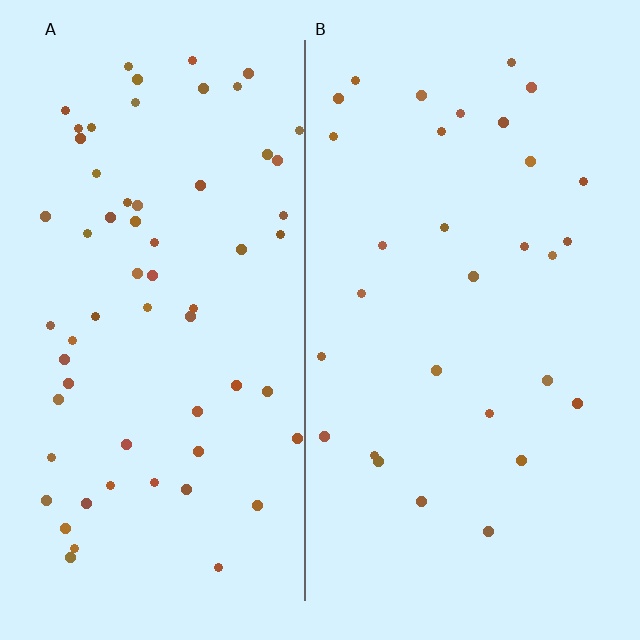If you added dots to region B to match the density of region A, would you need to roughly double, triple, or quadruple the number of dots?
Approximately double.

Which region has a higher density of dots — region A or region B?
A (the left).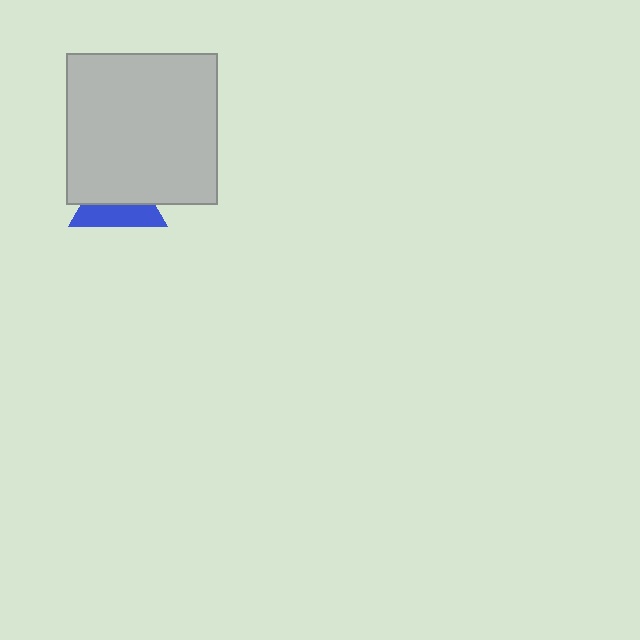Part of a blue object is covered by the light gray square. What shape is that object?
It is a triangle.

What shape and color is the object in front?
The object in front is a light gray square.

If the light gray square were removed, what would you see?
You would see the complete blue triangle.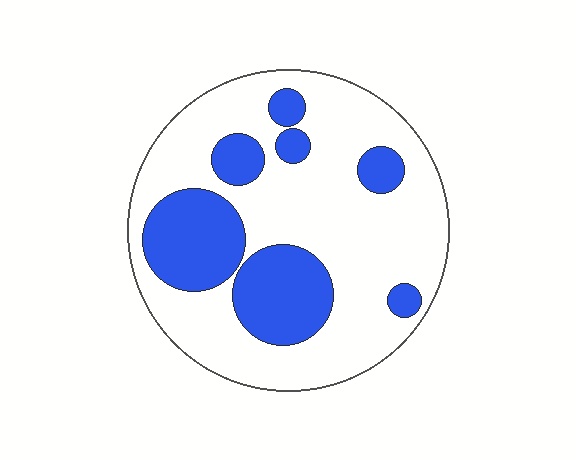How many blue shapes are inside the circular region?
7.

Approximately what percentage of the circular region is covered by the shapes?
Approximately 30%.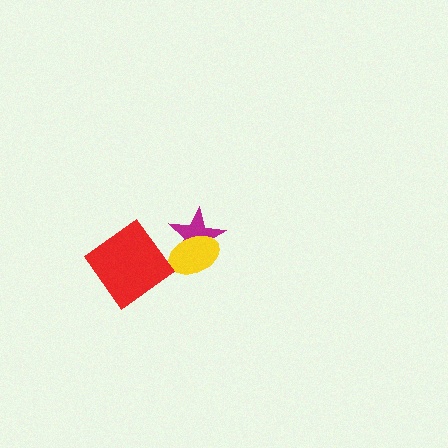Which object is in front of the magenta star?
The yellow ellipse is in front of the magenta star.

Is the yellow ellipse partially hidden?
No, no other shape covers it.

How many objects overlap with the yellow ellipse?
1 object overlaps with the yellow ellipse.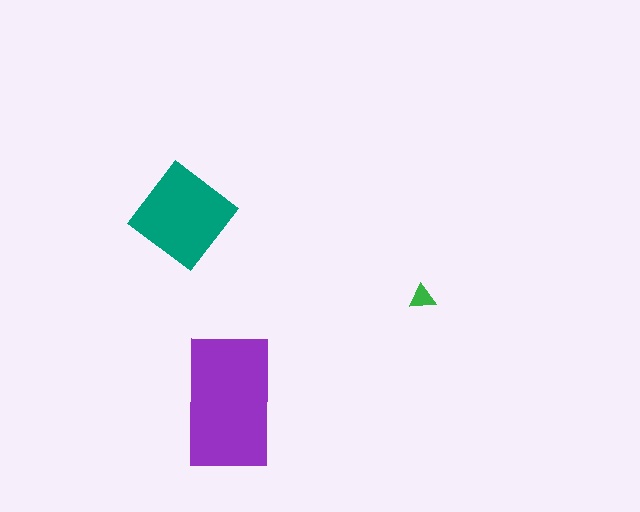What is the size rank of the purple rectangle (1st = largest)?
1st.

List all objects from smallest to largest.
The green triangle, the teal diamond, the purple rectangle.